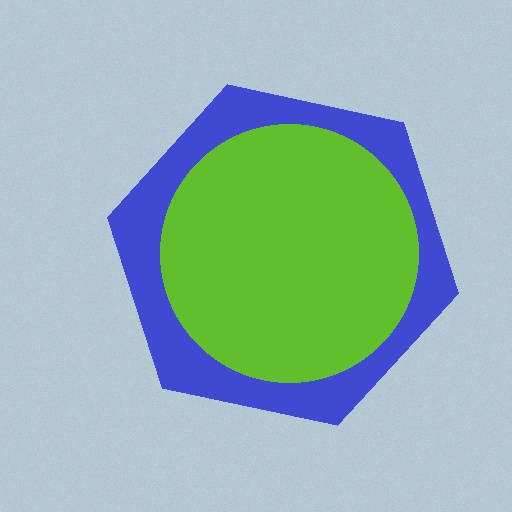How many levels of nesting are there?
2.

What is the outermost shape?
The blue hexagon.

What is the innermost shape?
The lime circle.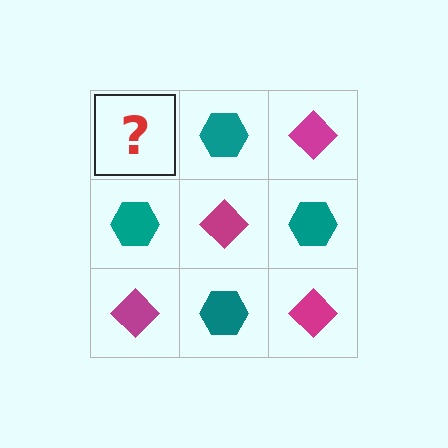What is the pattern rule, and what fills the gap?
The rule is that it alternates magenta diamond and teal hexagon in a checkerboard pattern. The gap should be filled with a magenta diamond.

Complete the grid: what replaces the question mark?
The question mark should be replaced with a magenta diamond.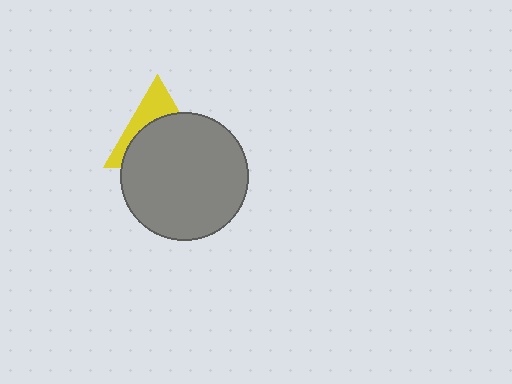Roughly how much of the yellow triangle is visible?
A small part of it is visible (roughly 35%).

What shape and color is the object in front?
The object in front is a gray circle.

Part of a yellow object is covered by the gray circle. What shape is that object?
It is a triangle.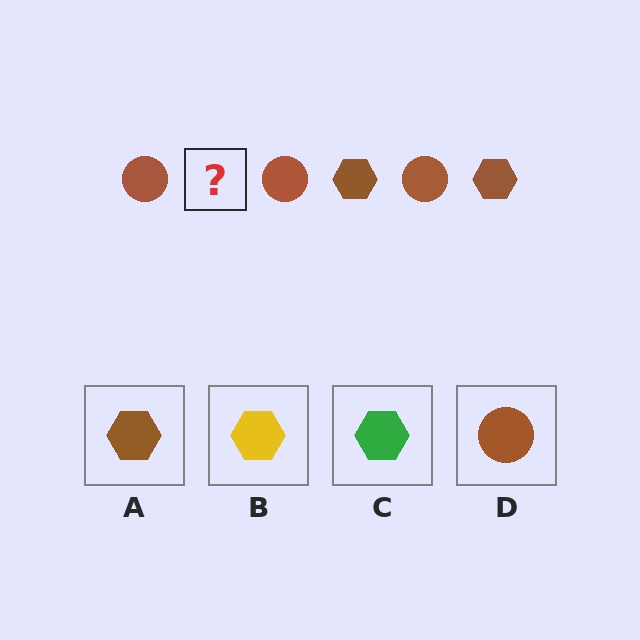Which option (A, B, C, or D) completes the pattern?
A.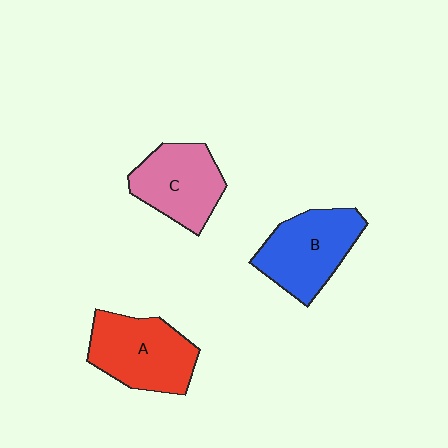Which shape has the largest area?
Shape A (red).